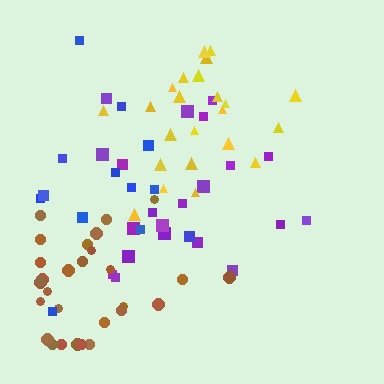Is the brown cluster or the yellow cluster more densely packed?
Brown.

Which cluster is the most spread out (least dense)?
Purple.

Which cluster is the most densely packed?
Brown.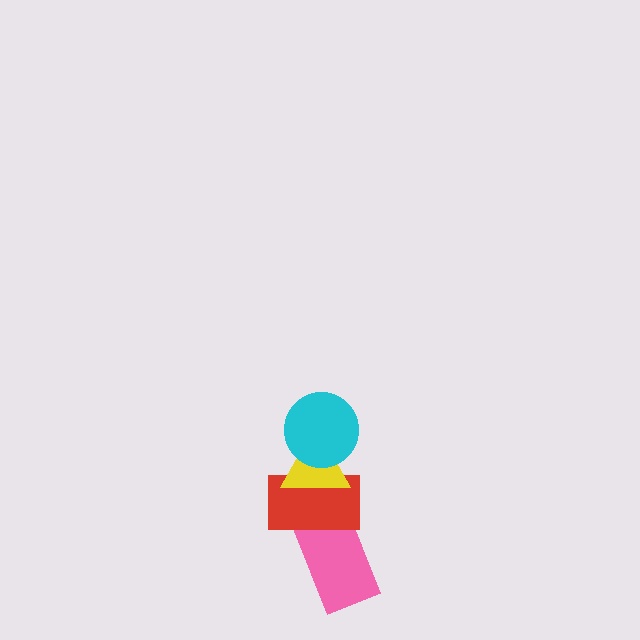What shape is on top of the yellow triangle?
The cyan circle is on top of the yellow triangle.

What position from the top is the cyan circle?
The cyan circle is 1st from the top.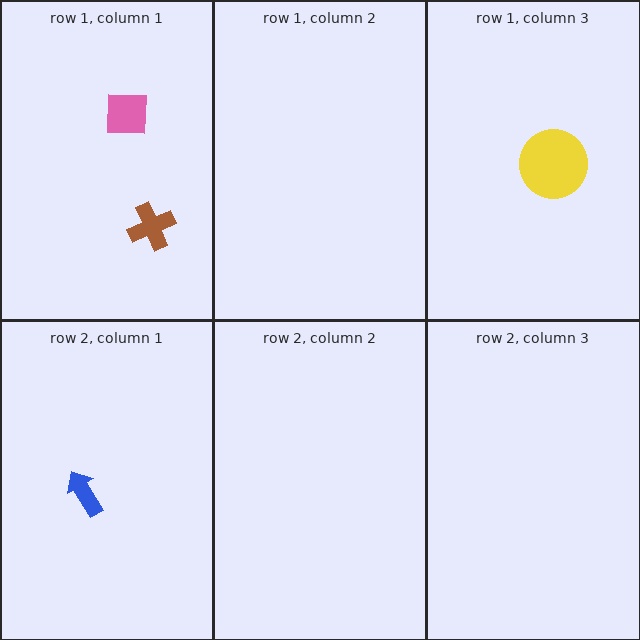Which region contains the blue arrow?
The row 2, column 1 region.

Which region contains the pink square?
The row 1, column 1 region.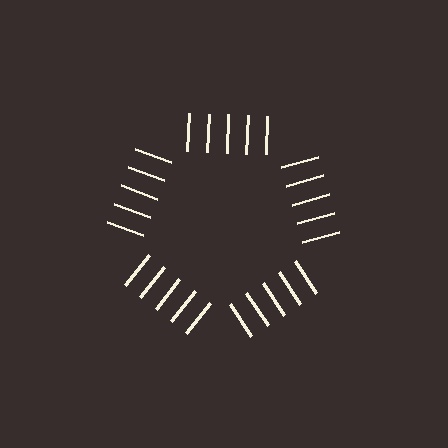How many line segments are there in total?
25 — 5 along each of the 5 edges.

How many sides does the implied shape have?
5 sides — the line-ends trace a pentagon.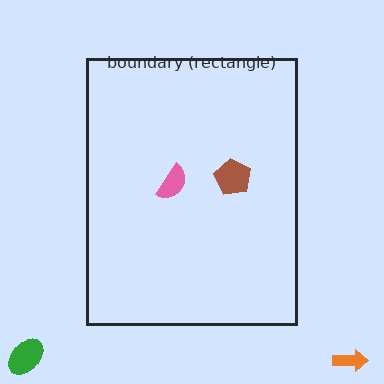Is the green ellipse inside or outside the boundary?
Outside.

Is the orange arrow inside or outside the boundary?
Outside.